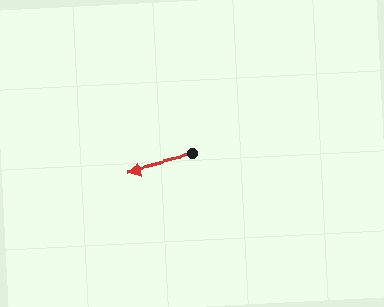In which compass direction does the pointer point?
West.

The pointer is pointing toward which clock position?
Roughly 9 o'clock.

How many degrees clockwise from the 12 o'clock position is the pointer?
Approximately 256 degrees.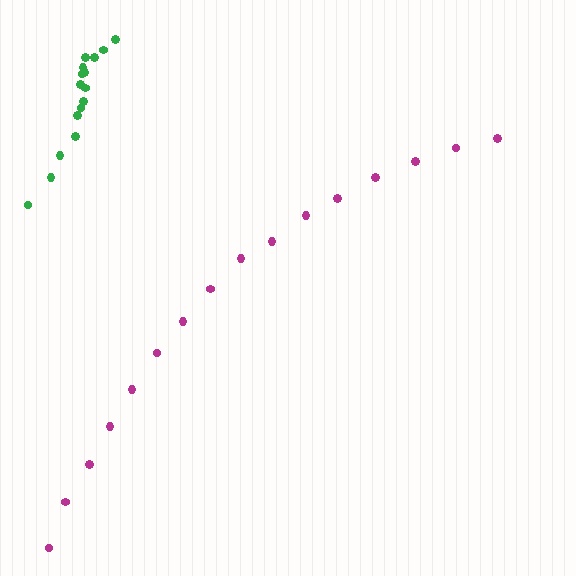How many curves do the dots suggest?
There are 2 distinct paths.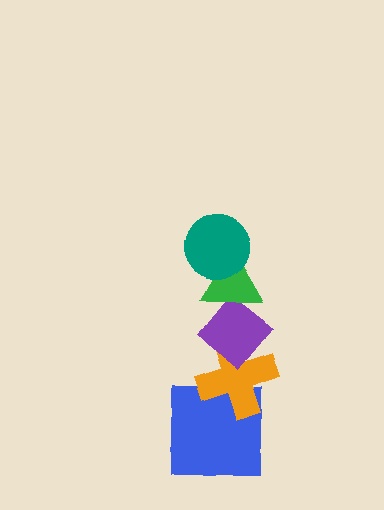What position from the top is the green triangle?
The green triangle is 2nd from the top.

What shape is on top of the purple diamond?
The green triangle is on top of the purple diamond.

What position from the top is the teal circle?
The teal circle is 1st from the top.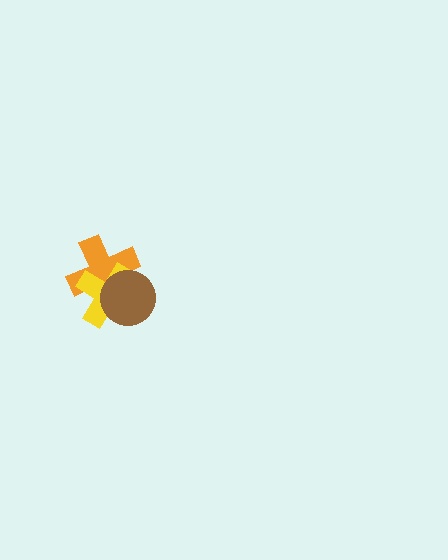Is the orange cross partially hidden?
Yes, it is partially covered by another shape.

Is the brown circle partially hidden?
No, no other shape covers it.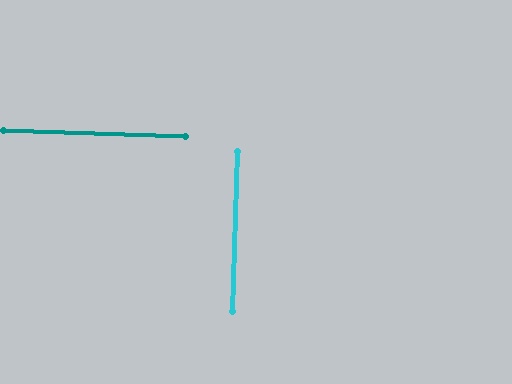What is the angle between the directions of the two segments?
Approximately 90 degrees.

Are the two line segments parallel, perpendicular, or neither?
Perpendicular — they meet at approximately 90°.